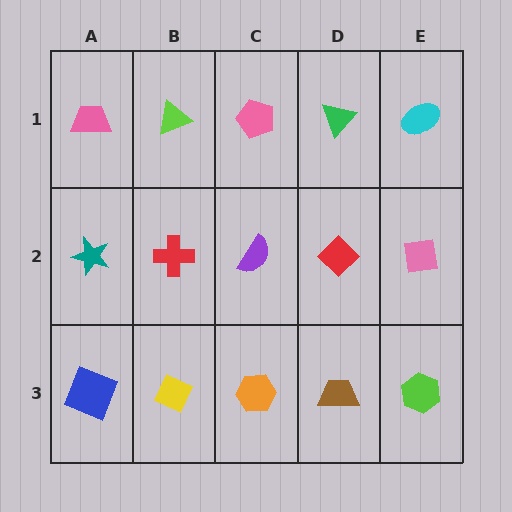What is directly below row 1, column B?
A red cross.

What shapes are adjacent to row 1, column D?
A red diamond (row 2, column D), a pink pentagon (row 1, column C), a cyan ellipse (row 1, column E).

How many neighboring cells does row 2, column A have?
3.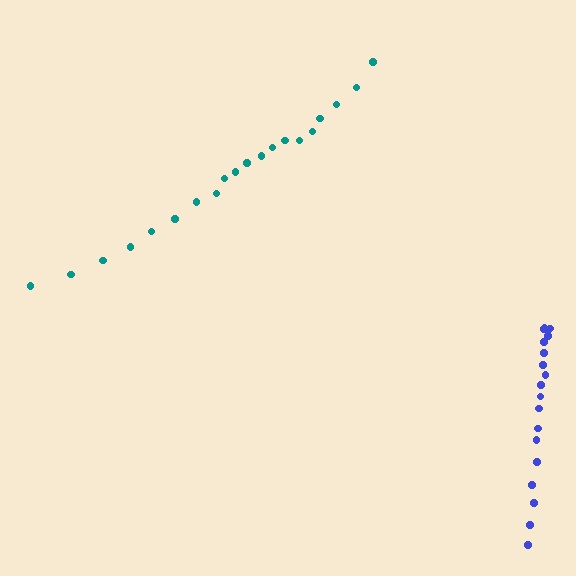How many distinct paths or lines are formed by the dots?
There are 2 distinct paths.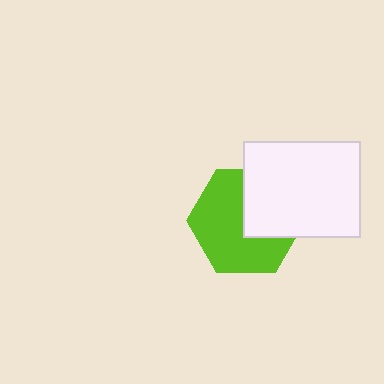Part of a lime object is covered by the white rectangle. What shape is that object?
It is a hexagon.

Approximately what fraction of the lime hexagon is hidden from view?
Roughly 36% of the lime hexagon is hidden behind the white rectangle.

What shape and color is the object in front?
The object in front is a white rectangle.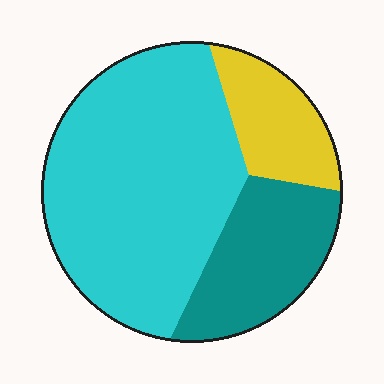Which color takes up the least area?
Yellow, at roughly 15%.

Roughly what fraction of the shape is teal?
Teal covers around 25% of the shape.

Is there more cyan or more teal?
Cyan.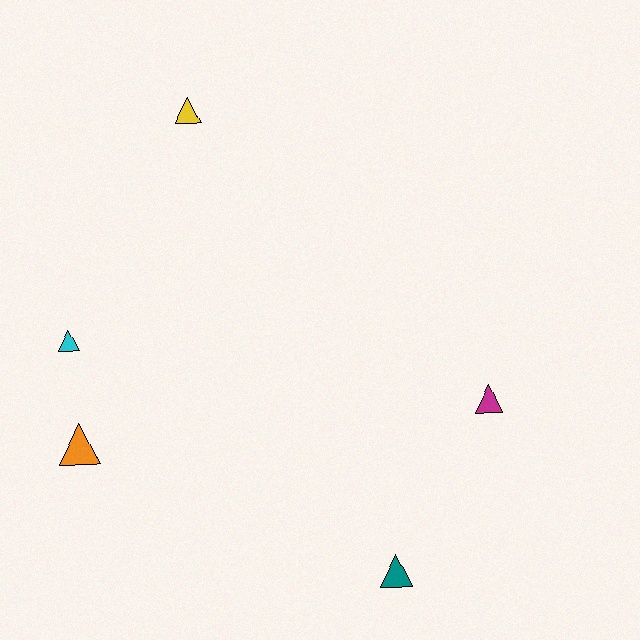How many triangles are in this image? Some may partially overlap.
There are 5 triangles.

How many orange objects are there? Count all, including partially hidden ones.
There is 1 orange object.